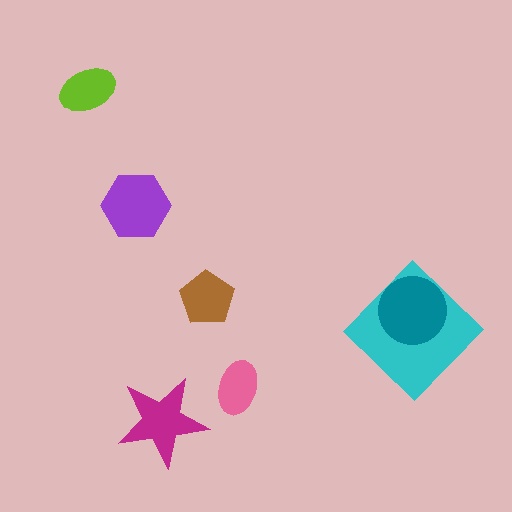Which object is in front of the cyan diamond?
The teal circle is in front of the cyan diamond.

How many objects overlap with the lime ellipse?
0 objects overlap with the lime ellipse.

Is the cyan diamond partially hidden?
Yes, it is partially covered by another shape.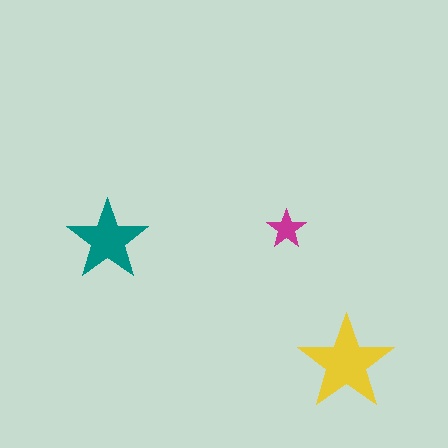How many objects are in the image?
There are 3 objects in the image.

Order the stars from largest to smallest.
the yellow one, the teal one, the magenta one.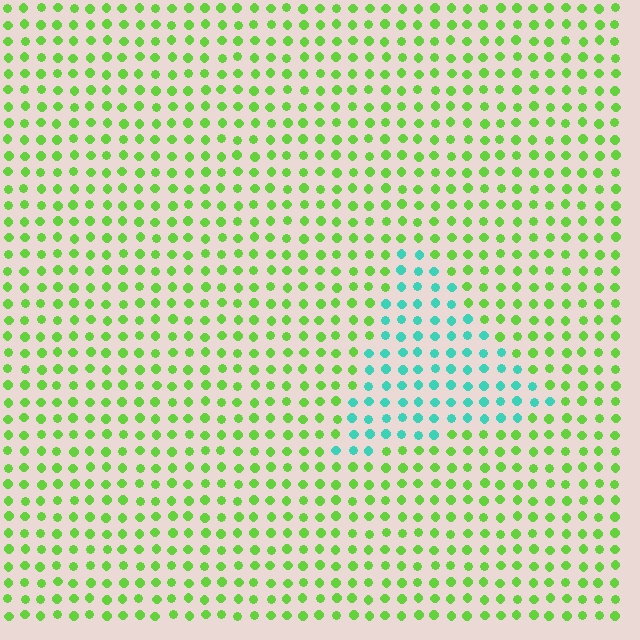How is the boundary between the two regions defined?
The boundary is defined purely by a slight shift in hue (about 65 degrees). Spacing, size, and orientation are identical on both sides.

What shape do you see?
I see a triangle.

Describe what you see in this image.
The image is filled with small lime elements in a uniform arrangement. A triangle-shaped region is visible where the elements are tinted to a slightly different hue, forming a subtle color boundary.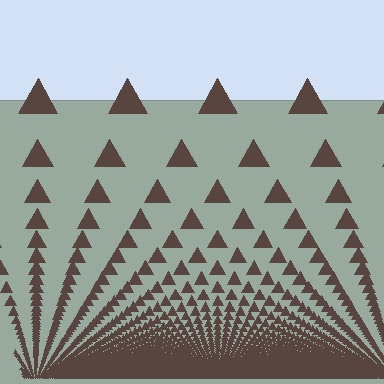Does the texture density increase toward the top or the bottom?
Density increases toward the bottom.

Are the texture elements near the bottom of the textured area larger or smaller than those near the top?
Smaller. The gradient is inverted — elements near the bottom are smaller and denser.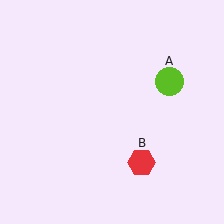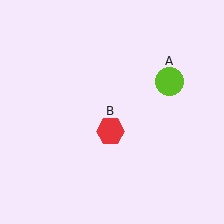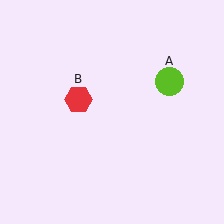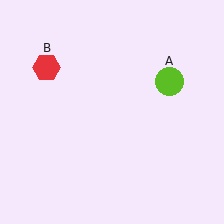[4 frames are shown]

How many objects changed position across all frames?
1 object changed position: red hexagon (object B).